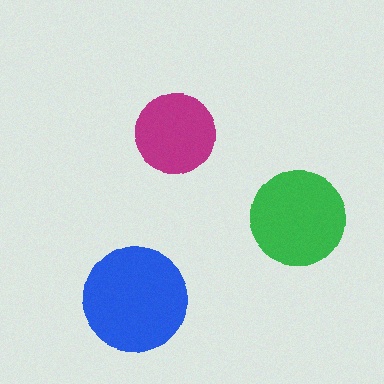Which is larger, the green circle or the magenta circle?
The green one.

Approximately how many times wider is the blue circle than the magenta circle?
About 1.5 times wider.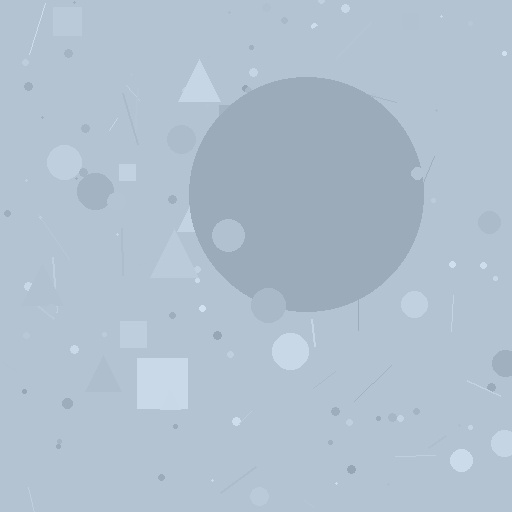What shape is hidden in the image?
A circle is hidden in the image.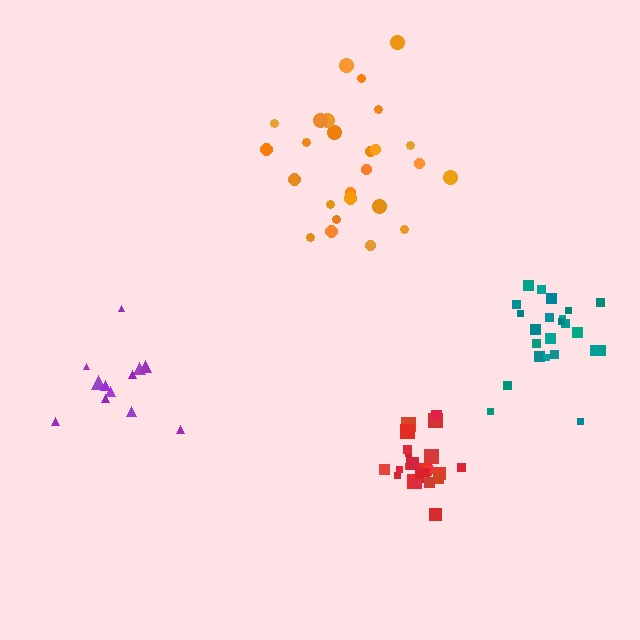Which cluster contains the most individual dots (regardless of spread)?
Orange (26).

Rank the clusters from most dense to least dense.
red, teal, orange, purple.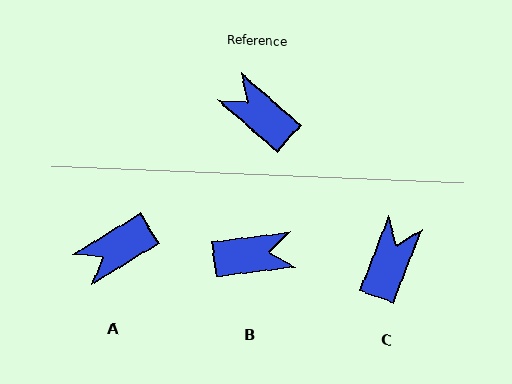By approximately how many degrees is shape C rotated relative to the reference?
Approximately 70 degrees clockwise.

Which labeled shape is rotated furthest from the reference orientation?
B, about 131 degrees away.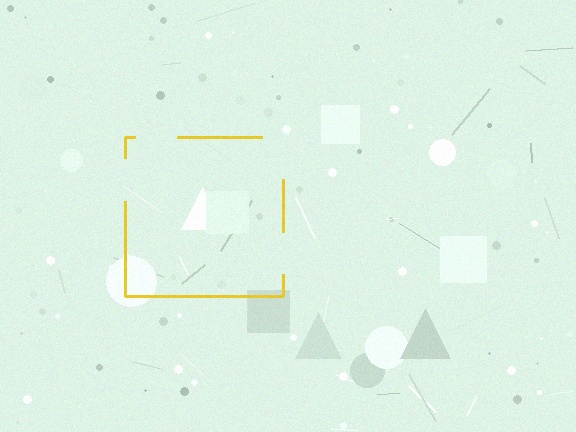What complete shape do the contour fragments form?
The contour fragments form a square.